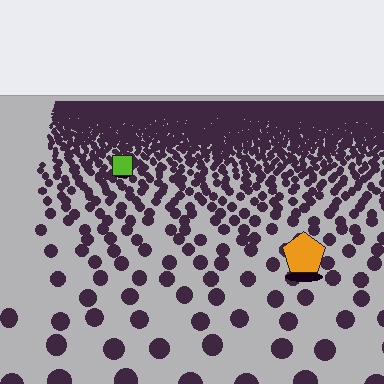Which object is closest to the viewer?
The orange pentagon is closest. The texture marks near it are larger and more spread out.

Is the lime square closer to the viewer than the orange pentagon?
No. The orange pentagon is closer — you can tell from the texture gradient: the ground texture is coarser near it.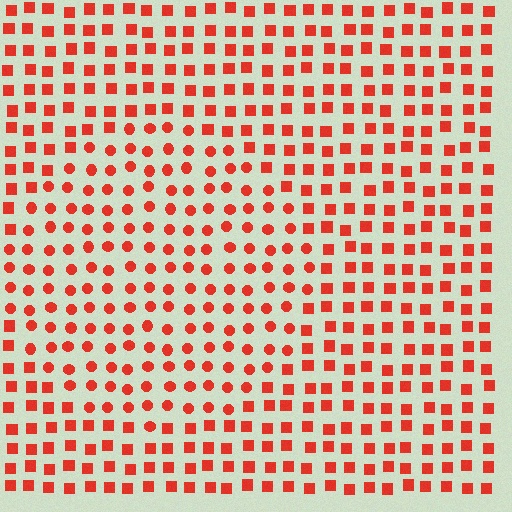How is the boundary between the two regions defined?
The boundary is defined by a change in element shape: circles inside vs. squares outside. All elements share the same color and spacing.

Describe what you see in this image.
The image is filled with small red elements arranged in a uniform grid. A circle-shaped region contains circles, while the surrounding area contains squares. The boundary is defined purely by the change in element shape.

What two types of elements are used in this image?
The image uses circles inside the circle region and squares outside it.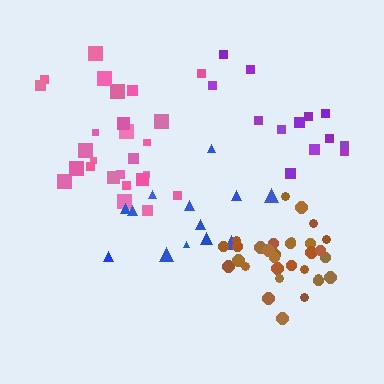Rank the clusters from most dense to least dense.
brown, pink, blue, purple.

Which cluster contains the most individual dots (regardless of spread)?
Brown (31).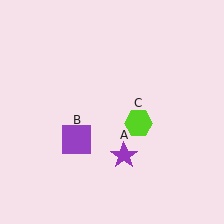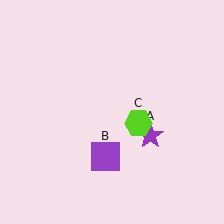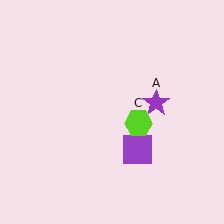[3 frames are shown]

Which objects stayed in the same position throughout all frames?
Lime hexagon (object C) remained stationary.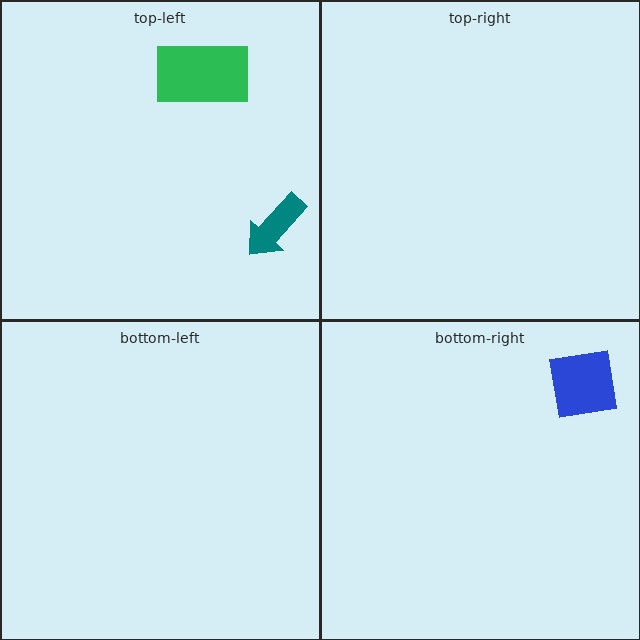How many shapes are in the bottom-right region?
1.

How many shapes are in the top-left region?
2.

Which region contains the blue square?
The bottom-right region.